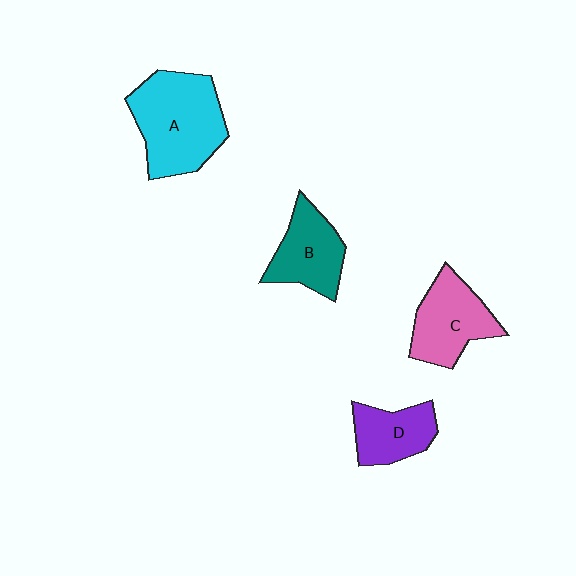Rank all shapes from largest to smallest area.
From largest to smallest: A (cyan), C (pink), B (teal), D (purple).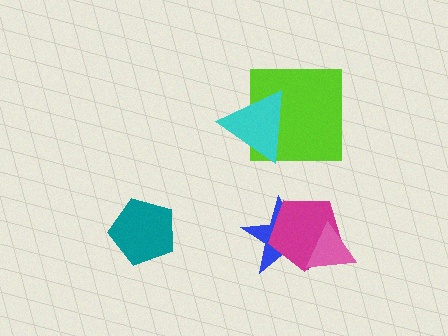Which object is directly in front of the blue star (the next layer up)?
The magenta pentagon is directly in front of the blue star.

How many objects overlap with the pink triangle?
2 objects overlap with the pink triangle.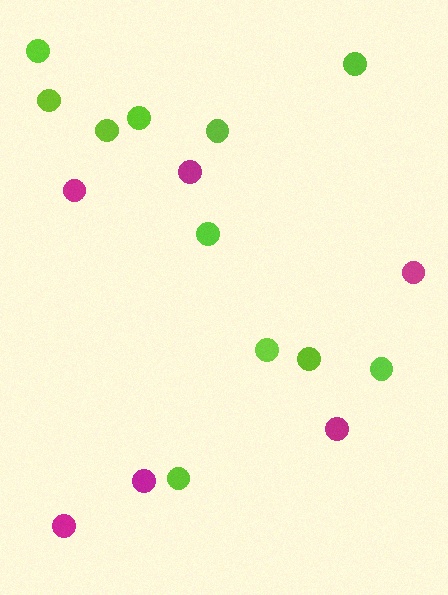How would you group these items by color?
There are 2 groups: one group of magenta circles (6) and one group of lime circles (11).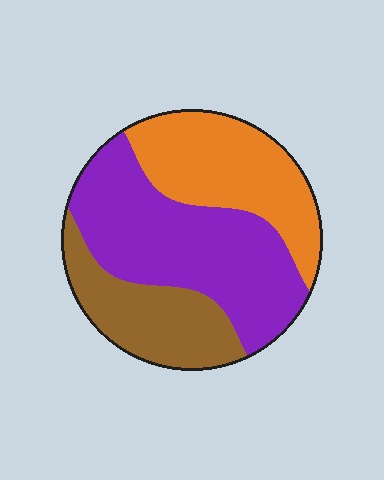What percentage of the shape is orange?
Orange takes up about one third (1/3) of the shape.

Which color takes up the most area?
Purple, at roughly 45%.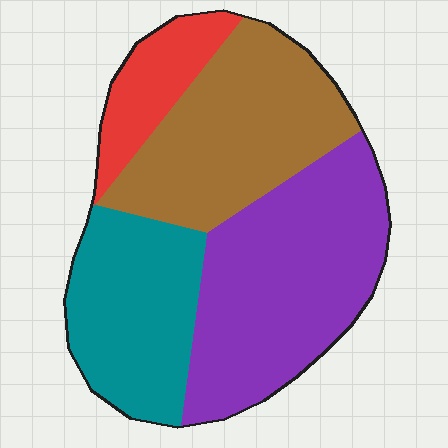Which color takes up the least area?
Red, at roughly 10%.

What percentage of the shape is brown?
Brown takes up between a quarter and a half of the shape.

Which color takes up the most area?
Purple, at roughly 35%.